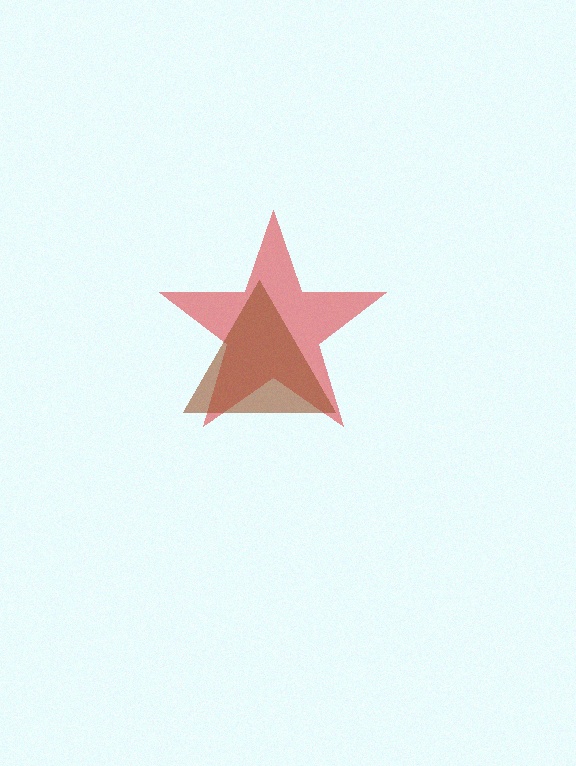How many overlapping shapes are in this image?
There are 2 overlapping shapes in the image.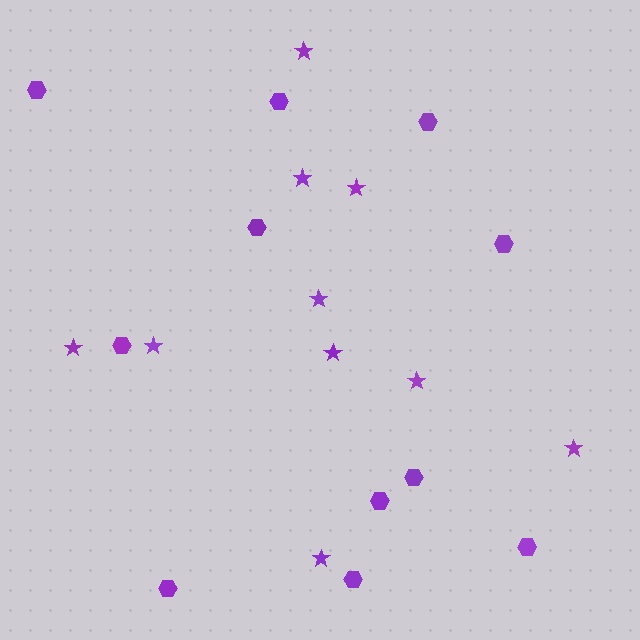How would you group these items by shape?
There are 2 groups: one group of hexagons (11) and one group of stars (10).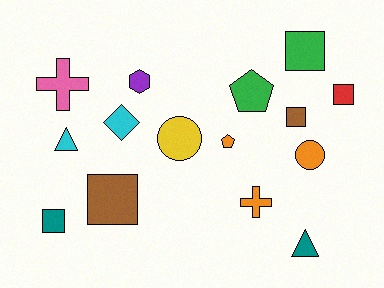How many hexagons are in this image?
There is 1 hexagon.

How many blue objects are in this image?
There are no blue objects.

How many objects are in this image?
There are 15 objects.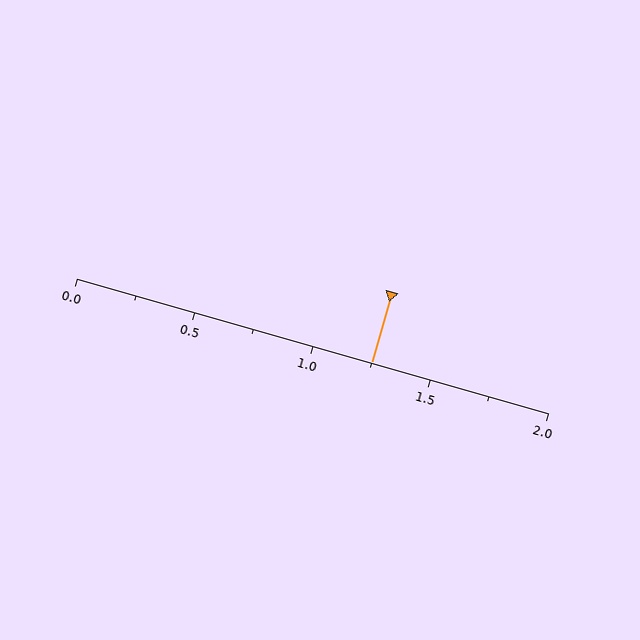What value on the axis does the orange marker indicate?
The marker indicates approximately 1.25.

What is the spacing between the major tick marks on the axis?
The major ticks are spaced 0.5 apart.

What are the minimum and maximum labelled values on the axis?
The axis runs from 0.0 to 2.0.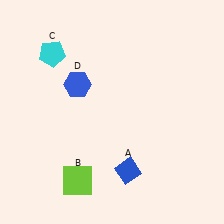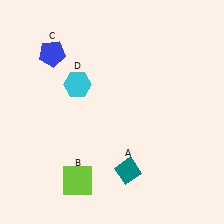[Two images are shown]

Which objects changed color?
A changed from blue to teal. C changed from cyan to blue. D changed from blue to cyan.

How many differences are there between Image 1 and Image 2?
There are 3 differences between the two images.